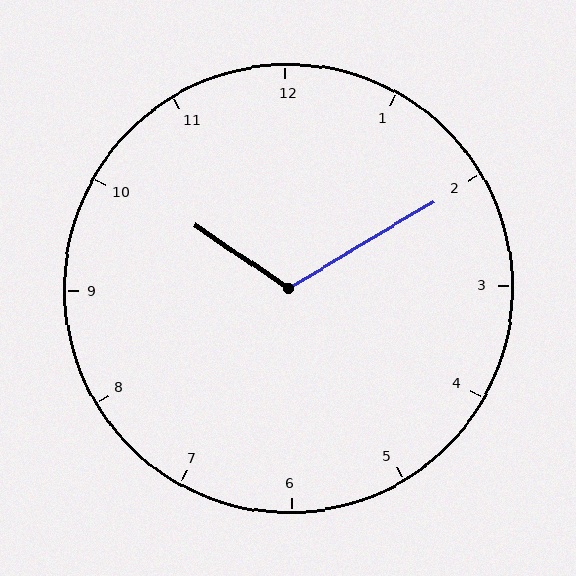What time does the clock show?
10:10.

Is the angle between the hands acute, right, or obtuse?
It is obtuse.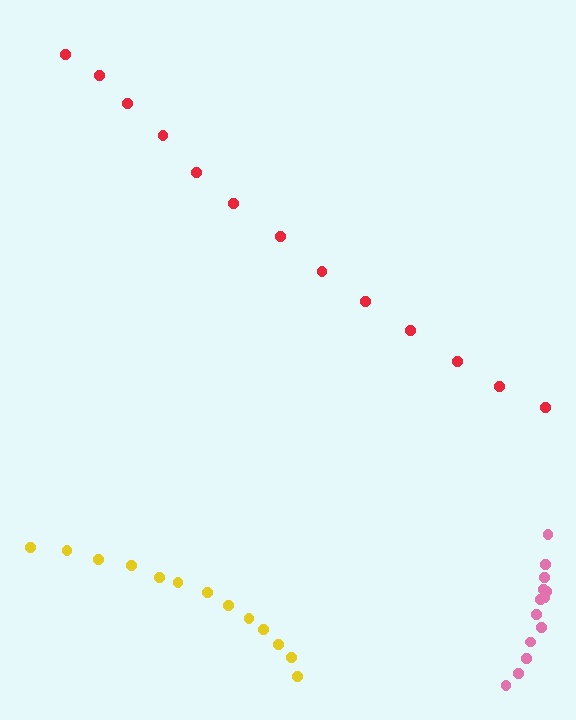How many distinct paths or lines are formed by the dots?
There are 3 distinct paths.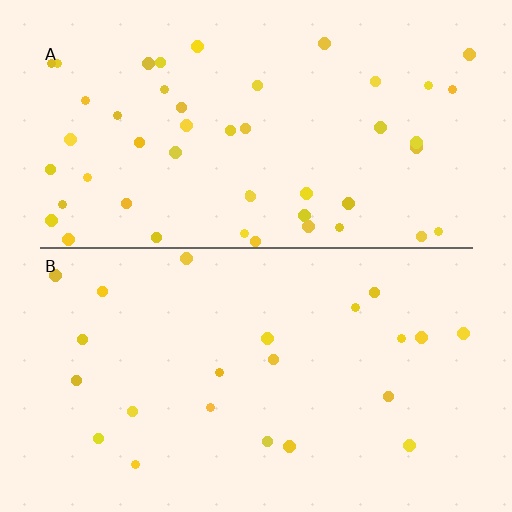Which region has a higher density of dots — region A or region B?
A (the top).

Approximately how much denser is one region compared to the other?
Approximately 2.2× — region A over region B.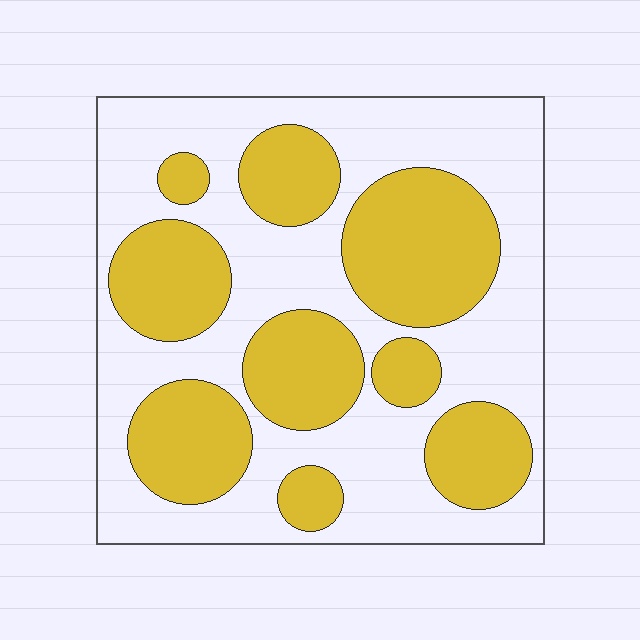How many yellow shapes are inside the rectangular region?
9.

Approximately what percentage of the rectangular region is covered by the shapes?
Approximately 40%.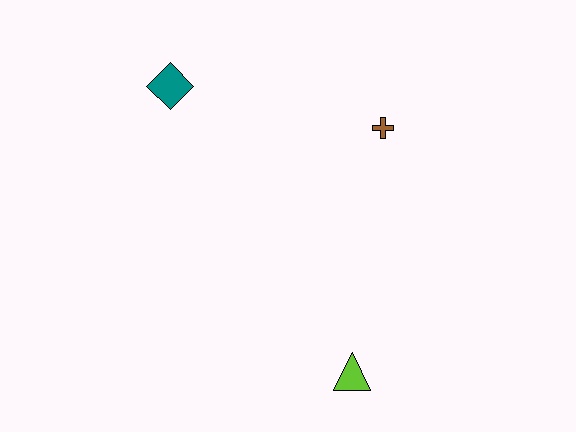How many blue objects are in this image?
There are no blue objects.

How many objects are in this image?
There are 3 objects.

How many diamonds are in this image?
There is 1 diamond.